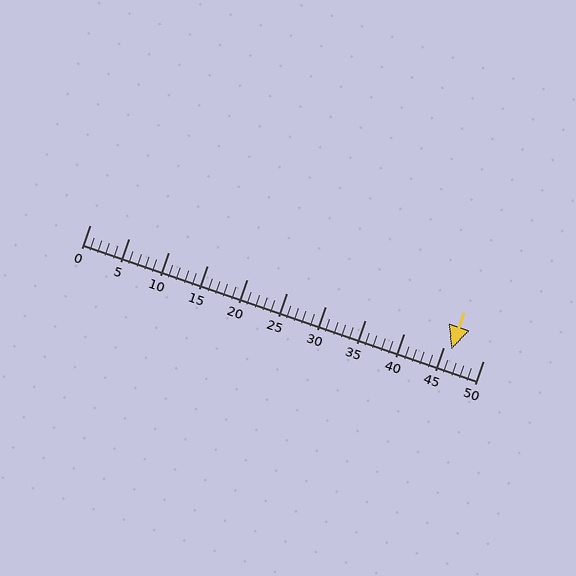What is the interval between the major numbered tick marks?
The major tick marks are spaced 5 units apart.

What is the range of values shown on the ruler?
The ruler shows values from 0 to 50.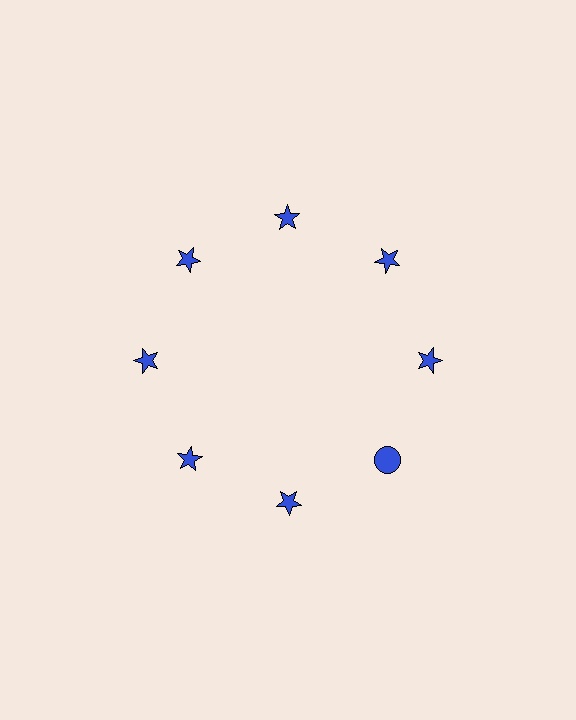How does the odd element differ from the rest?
It has a different shape: circle instead of star.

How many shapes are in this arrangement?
There are 8 shapes arranged in a ring pattern.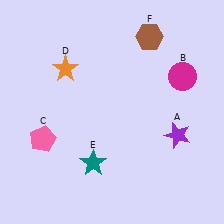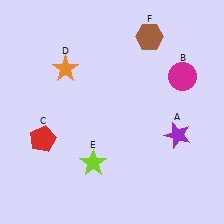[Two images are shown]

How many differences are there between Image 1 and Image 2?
There are 2 differences between the two images.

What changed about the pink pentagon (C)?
In Image 1, C is pink. In Image 2, it changed to red.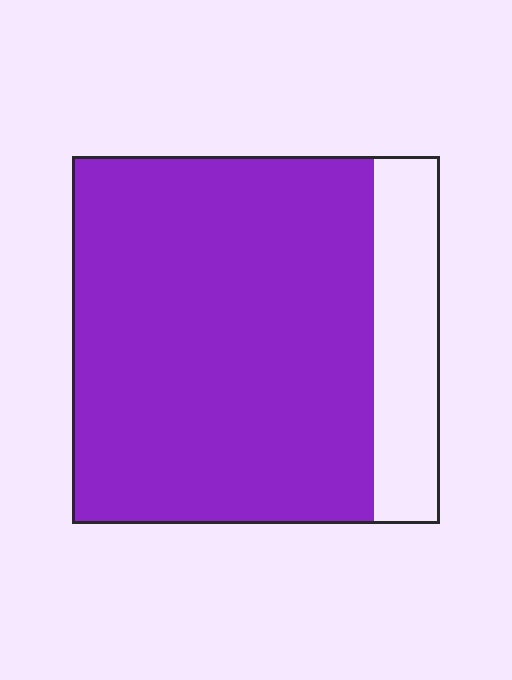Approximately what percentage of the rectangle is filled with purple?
Approximately 80%.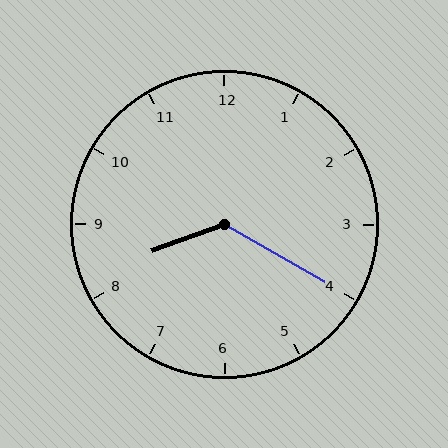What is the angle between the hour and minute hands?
Approximately 130 degrees.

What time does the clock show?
8:20.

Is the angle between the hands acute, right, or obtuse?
It is obtuse.